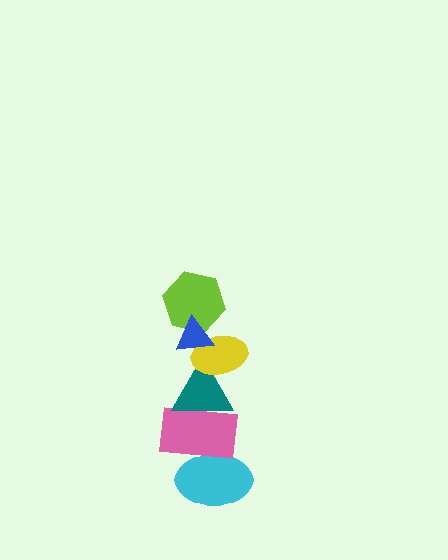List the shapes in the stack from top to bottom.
From top to bottom: the blue triangle, the lime hexagon, the yellow ellipse, the teal triangle, the pink rectangle, the cyan ellipse.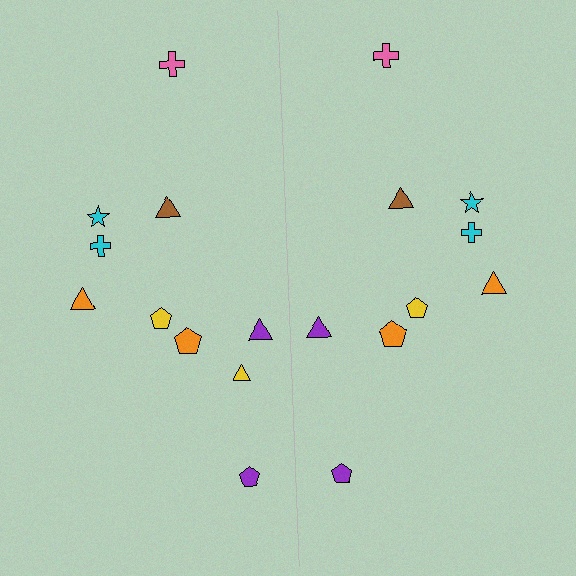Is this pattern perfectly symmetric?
No, the pattern is not perfectly symmetric. A yellow triangle is missing from the right side.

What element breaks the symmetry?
A yellow triangle is missing from the right side.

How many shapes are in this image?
There are 19 shapes in this image.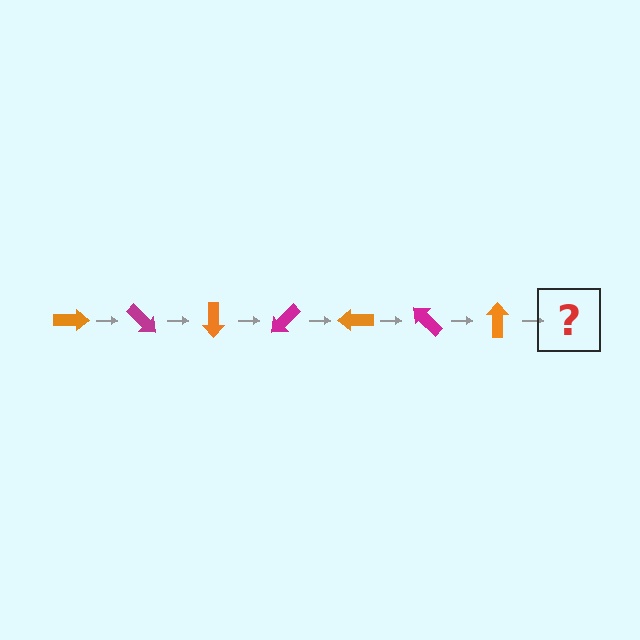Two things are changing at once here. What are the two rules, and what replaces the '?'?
The two rules are that it rotates 45 degrees each step and the color cycles through orange and magenta. The '?' should be a magenta arrow, rotated 315 degrees from the start.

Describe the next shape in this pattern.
It should be a magenta arrow, rotated 315 degrees from the start.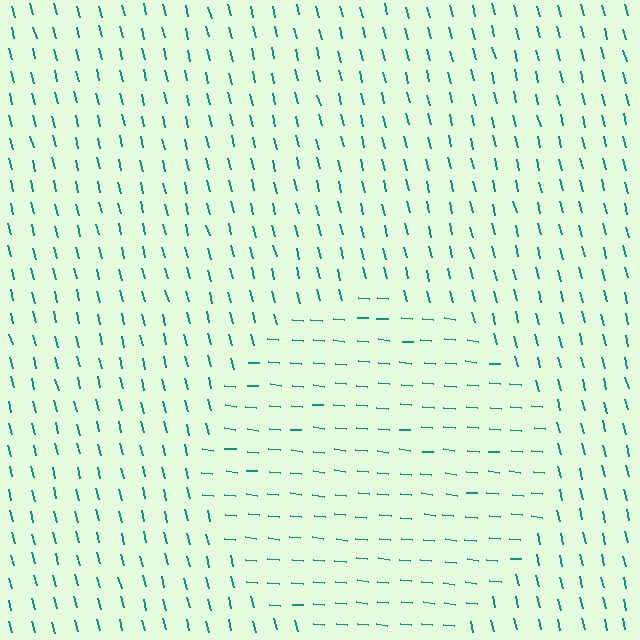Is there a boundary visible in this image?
Yes, there is a texture boundary formed by a change in line orientation.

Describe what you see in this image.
The image is filled with small teal line segments. A circle region in the image has lines oriented differently from the surrounding lines, creating a visible texture boundary.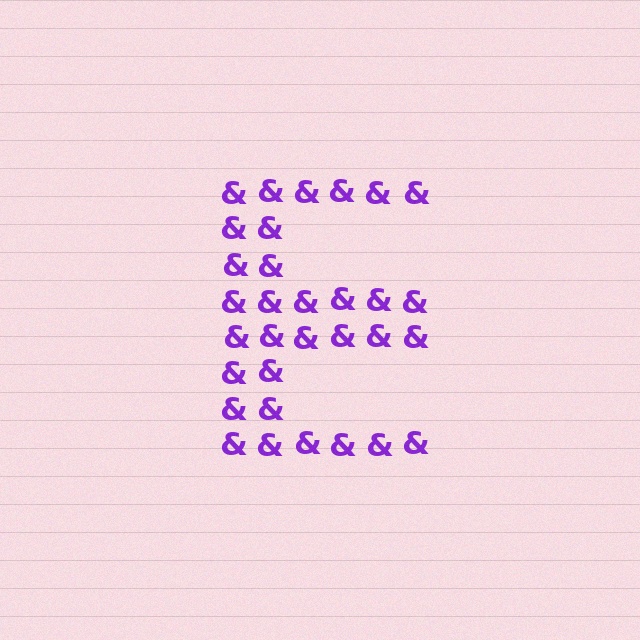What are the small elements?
The small elements are ampersands.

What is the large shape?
The large shape is the letter E.